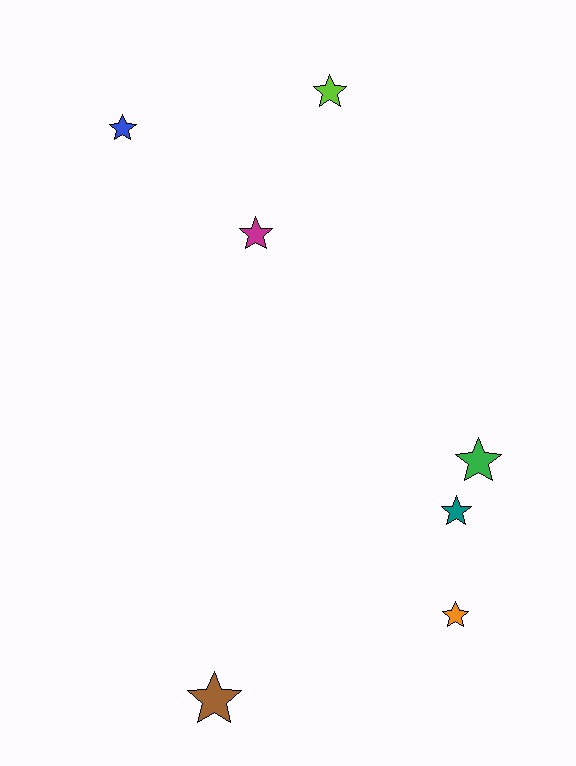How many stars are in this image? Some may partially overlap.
There are 7 stars.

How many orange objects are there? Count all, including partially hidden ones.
There is 1 orange object.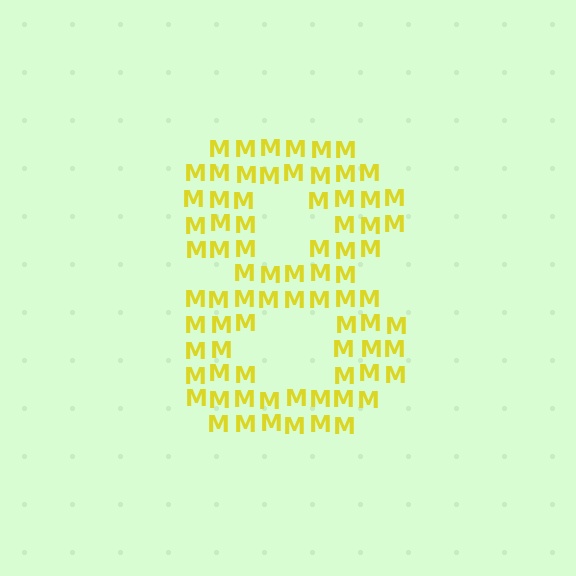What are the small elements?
The small elements are letter M's.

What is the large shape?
The large shape is the digit 8.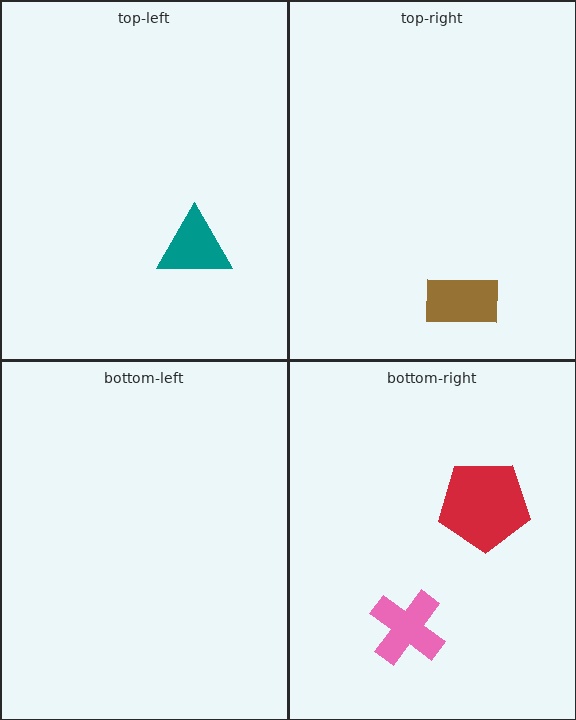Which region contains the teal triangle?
The top-left region.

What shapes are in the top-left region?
The teal triangle.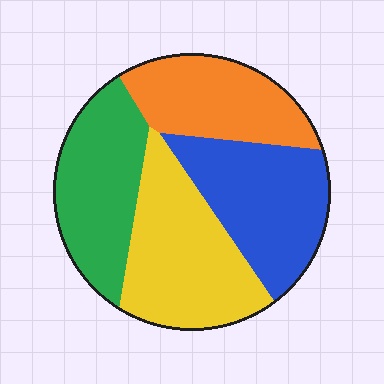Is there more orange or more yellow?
Yellow.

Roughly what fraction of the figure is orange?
Orange covers 21% of the figure.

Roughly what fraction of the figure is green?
Green takes up between a sixth and a third of the figure.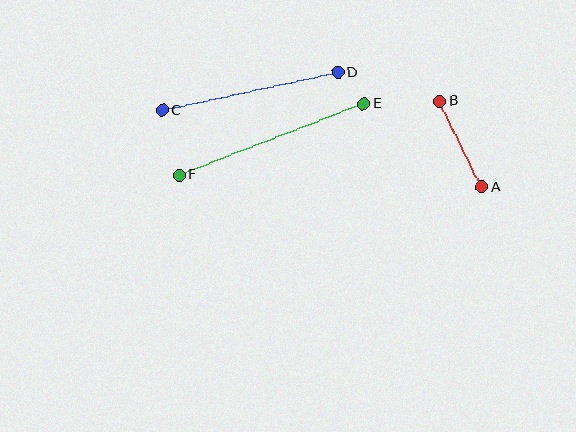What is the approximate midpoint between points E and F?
The midpoint is at approximately (272, 139) pixels.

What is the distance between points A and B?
The distance is approximately 95 pixels.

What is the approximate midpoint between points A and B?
The midpoint is at approximately (461, 144) pixels.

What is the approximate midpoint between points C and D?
The midpoint is at approximately (250, 92) pixels.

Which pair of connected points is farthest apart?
Points E and F are farthest apart.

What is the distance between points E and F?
The distance is approximately 198 pixels.